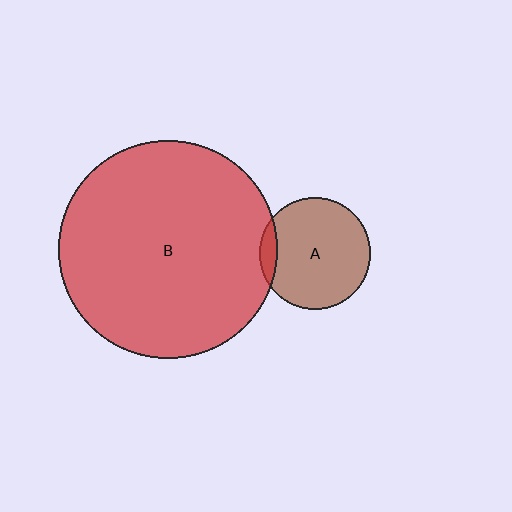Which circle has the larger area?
Circle B (red).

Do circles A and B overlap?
Yes.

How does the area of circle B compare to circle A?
Approximately 3.8 times.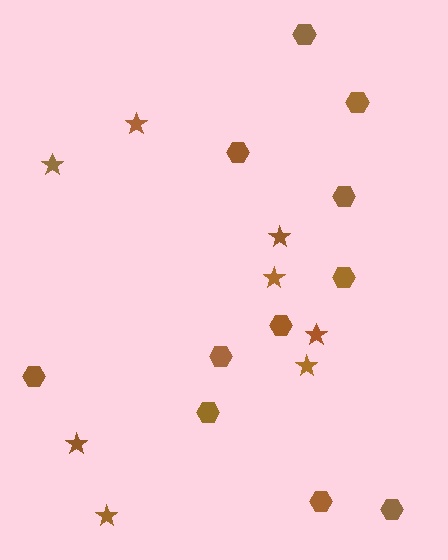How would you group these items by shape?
There are 2 groups: one group of hexagons (11) and one group of stars (8).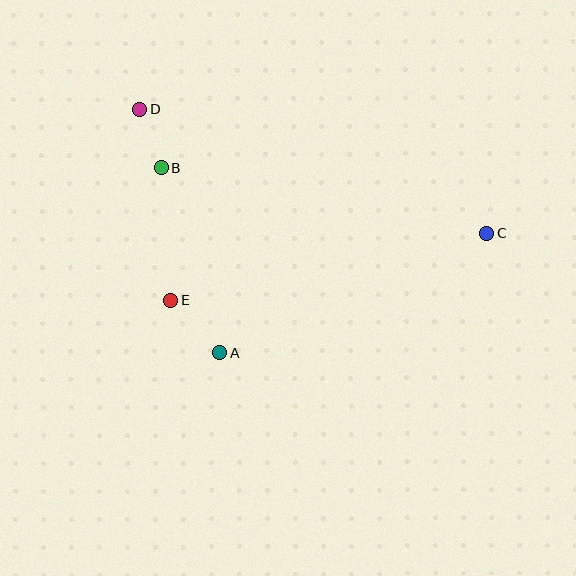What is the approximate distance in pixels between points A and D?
The distance between A and D is approximately 257 pixels.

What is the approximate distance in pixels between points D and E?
The distance between D and E is approximately 193 pixels.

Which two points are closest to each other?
Points B and D are closest to each other.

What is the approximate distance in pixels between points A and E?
The distance between A and E is approximately 73 pixels.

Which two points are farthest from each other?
Points C and D are farthest from each other.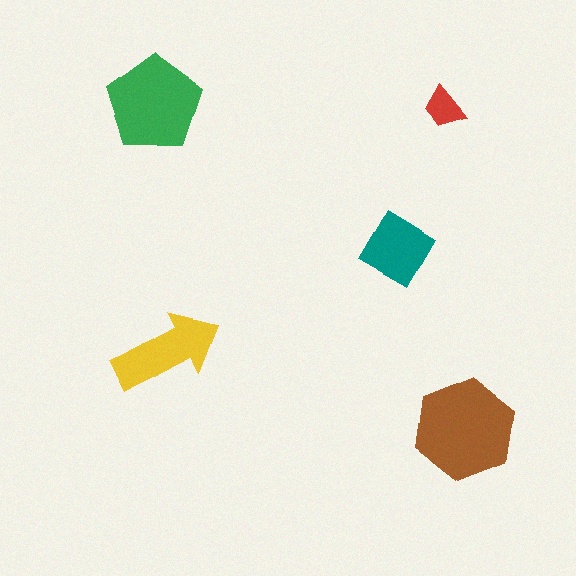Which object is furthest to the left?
The green pentagon is leftmost.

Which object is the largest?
The brown hexagon.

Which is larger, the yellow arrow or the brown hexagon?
The brown hexagon.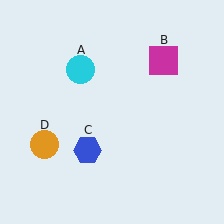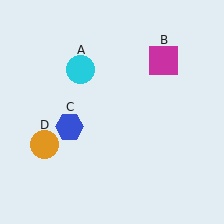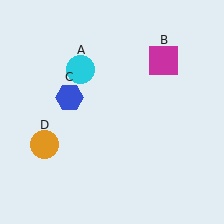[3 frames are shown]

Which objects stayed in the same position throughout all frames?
Cyan circle (object A) and magenta square (object B) and orange circle (object D) remained stationary.